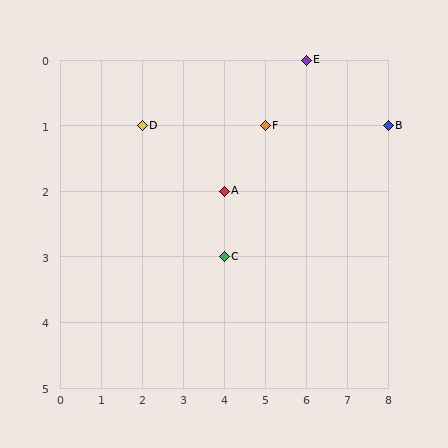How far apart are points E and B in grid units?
Points E and B are 2 columns and 1 row apart (about 2.2 grid units diagonally).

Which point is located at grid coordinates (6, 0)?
Point E is at (6, 0).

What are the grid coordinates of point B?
Point B is at grid coordinates (8, 1).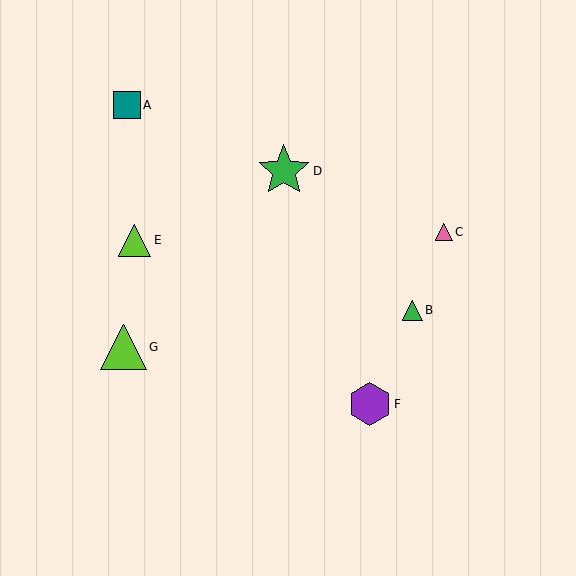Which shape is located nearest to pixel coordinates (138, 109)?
The teal square (labeled A) at (127, 105) is nearest to that location.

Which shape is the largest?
The green star (labeled D) is the largest.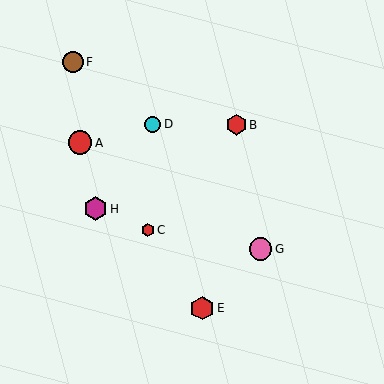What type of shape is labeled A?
Shape A is a red circle.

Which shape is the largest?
The red hexagon (labeled E) is the largest.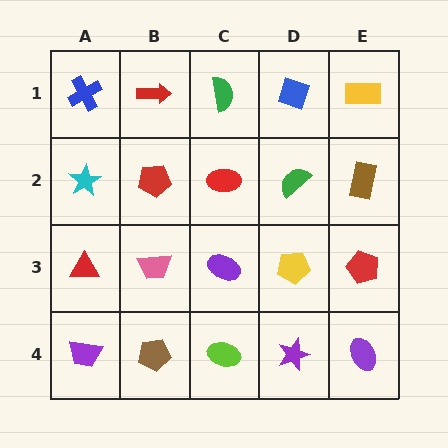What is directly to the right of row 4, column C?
A purple star.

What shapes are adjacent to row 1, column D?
A green semicircle (row 2, column D), a green semicircle (row 1, column C), a yellow rectangle (row 1, column E).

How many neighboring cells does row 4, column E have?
2.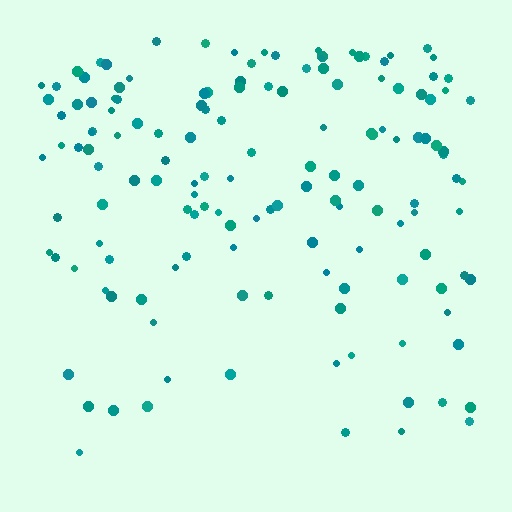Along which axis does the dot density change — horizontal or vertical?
Vertical.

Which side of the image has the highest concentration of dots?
The top.